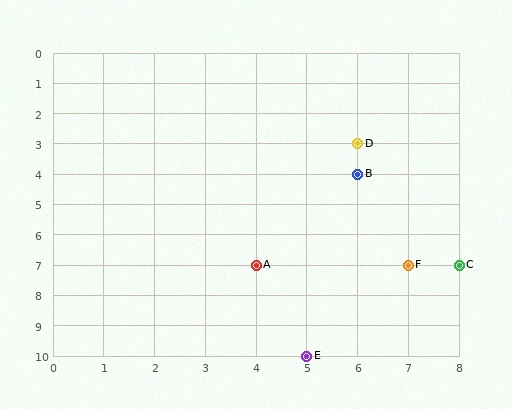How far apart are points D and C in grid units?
Points D and C are 2 columns and 4 rows apart (about 4.5 grid units diagonally).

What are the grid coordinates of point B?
Point B is at grid coordinates (6, 4).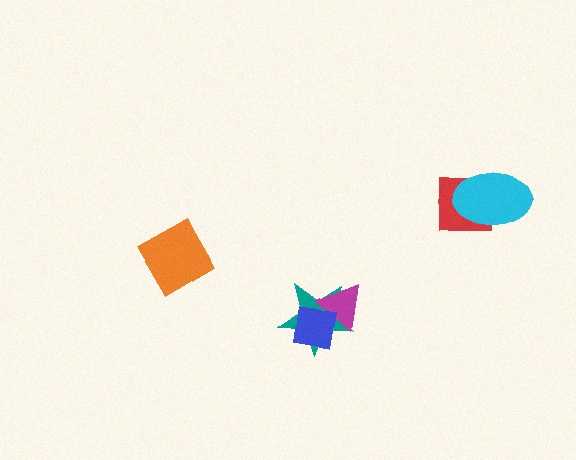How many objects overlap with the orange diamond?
0 objects overlap with the orange diamond.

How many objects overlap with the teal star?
2 objects overlap with the teal star.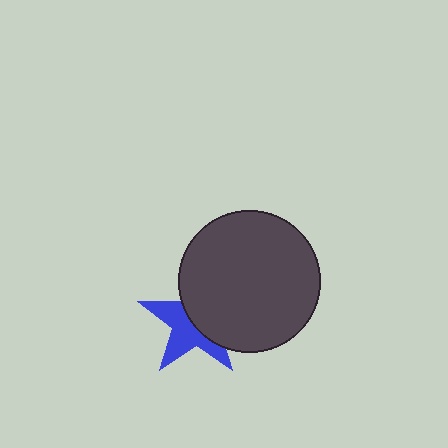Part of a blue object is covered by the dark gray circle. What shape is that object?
It is a star.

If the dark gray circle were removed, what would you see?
You would see the complete blue star.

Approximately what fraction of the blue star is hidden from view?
Roughly 51% of the blue star is hidden behind the dark gray circle.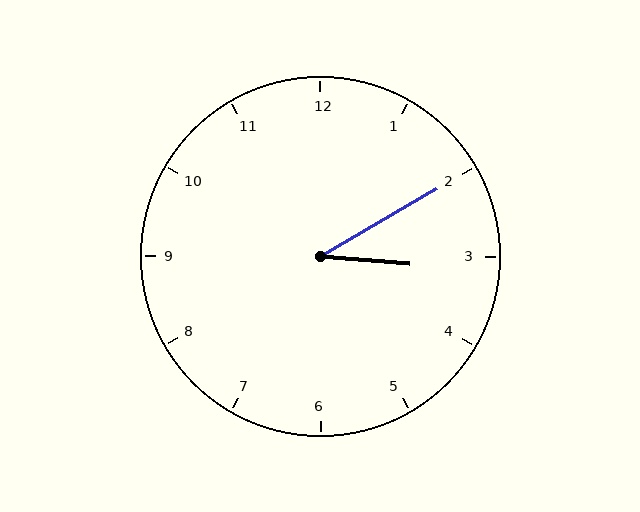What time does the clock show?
3:10.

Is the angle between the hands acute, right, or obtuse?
It is acute.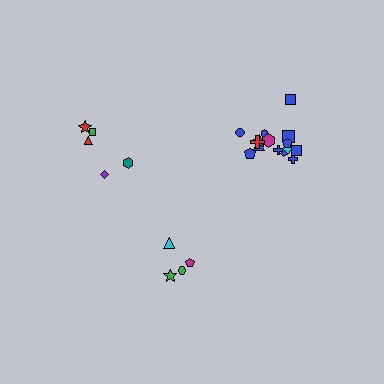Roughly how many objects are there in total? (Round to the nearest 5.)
Roughly 25 objects in total.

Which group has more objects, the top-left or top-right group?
The top-right group.